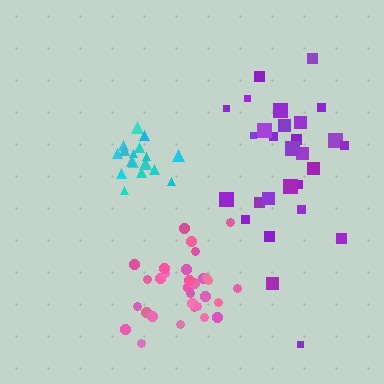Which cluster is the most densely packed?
Cyan.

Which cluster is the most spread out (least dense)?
Purple.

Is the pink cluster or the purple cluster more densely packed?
Pink.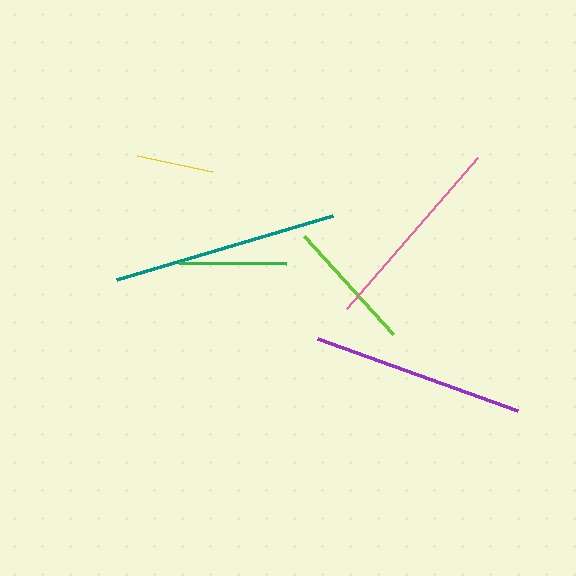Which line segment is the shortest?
The yellow line is the shortest at approximately 77 pixels.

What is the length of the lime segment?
The lime segment is approximately 132 pixels long.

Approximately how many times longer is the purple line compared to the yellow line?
The purple line is approximately 2.8 times the length of the yellow line.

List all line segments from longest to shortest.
From longest to shortest: teal, purple, pink, lime, green, yellow.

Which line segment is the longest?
The teal line is the longest at approximately 225 pixels.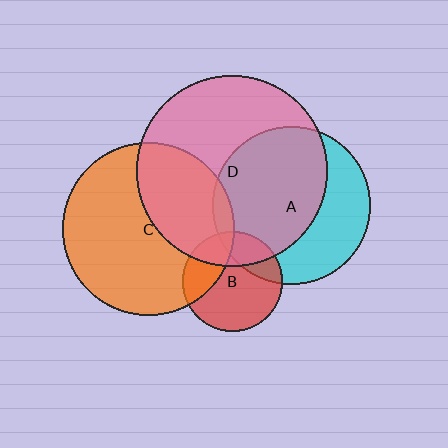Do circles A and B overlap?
Yes.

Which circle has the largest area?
Circle D (pink).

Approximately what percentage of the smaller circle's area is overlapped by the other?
Approximately 25%.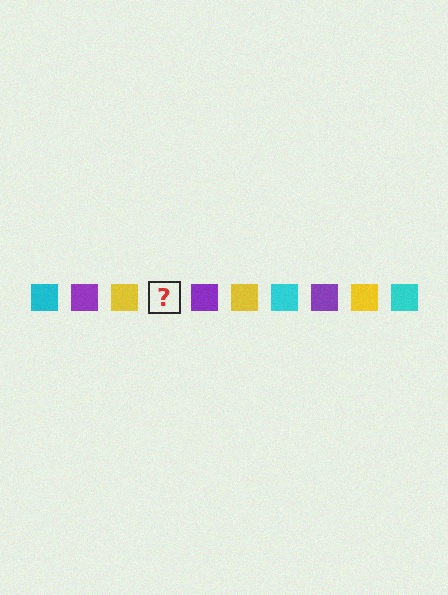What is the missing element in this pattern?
The missing element is a cyan square.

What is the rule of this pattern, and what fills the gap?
The rule is that the pattern cycles through cyan, purple, yellow squares. The gap should be filled with a cyan square.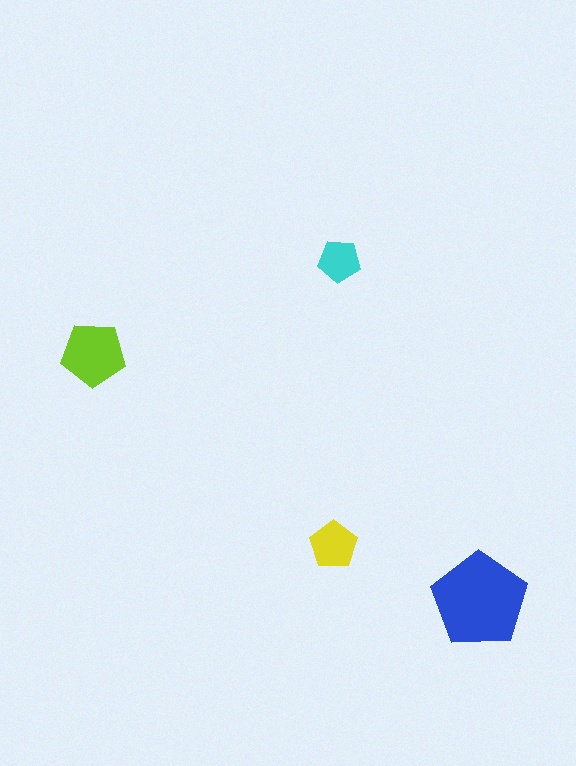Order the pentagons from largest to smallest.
the blue one, the lime one, the yellow one, the cyan one.